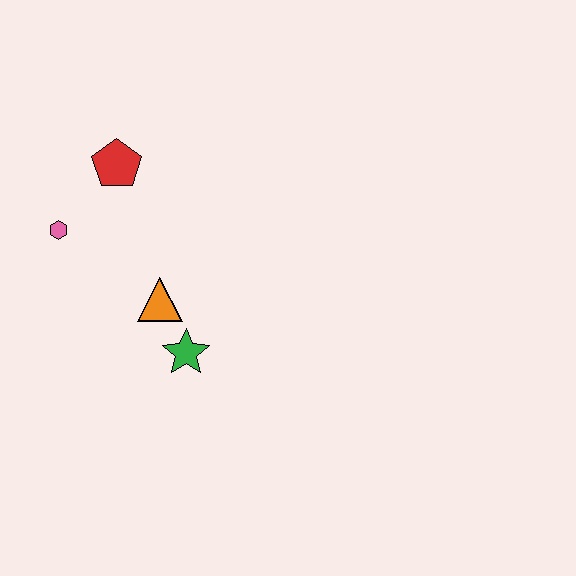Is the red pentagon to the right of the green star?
No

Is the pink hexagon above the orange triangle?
Yes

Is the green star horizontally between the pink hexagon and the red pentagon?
No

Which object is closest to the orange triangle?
The green star is closest to the orange triangle.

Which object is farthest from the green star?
The red pentagon is farthest from the green star.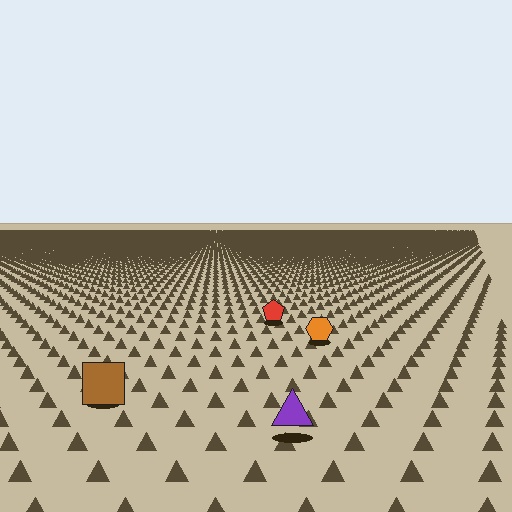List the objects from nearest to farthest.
From nearest to farthest: the purple triangle, the brown square, the orange hexagon, the red pentagon.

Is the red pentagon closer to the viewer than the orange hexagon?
No. The orange hexagon is closer — you can tell from the texture gradient: the ground texture is coarser near it.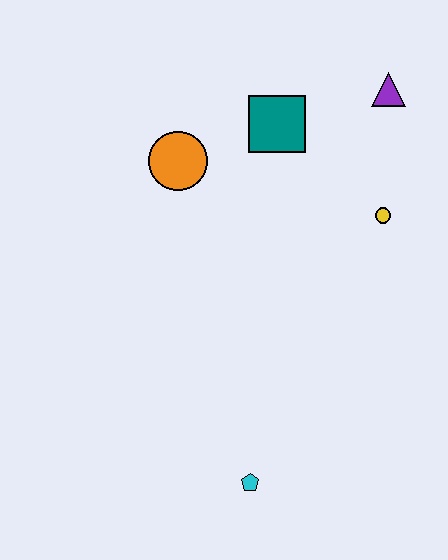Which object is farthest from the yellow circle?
The cyan pentagon is farthest from the yellow circle.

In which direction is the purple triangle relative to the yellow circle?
The purple triangle is above the yellow circle.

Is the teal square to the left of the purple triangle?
Yes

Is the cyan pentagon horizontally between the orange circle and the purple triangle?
Yes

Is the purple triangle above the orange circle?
Yes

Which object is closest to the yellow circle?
The purple triangle is closest to the yellow circle.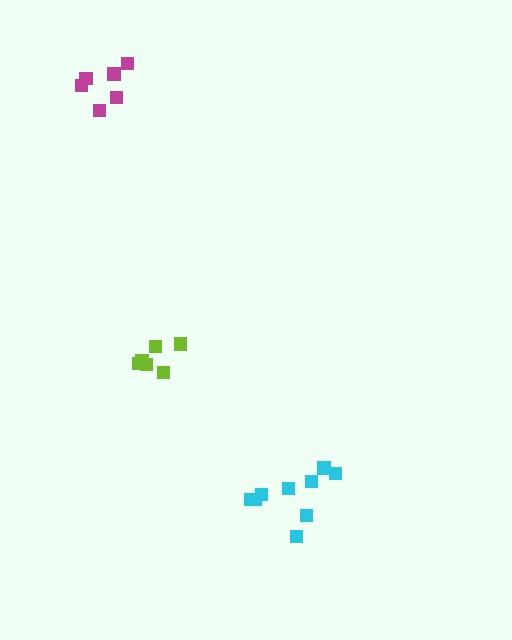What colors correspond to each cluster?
The clusters are colored: cyan, lime, magenta.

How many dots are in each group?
Group 1: 9 dots, Group 2: 6 dots, Group 3: 6 dots (21 total).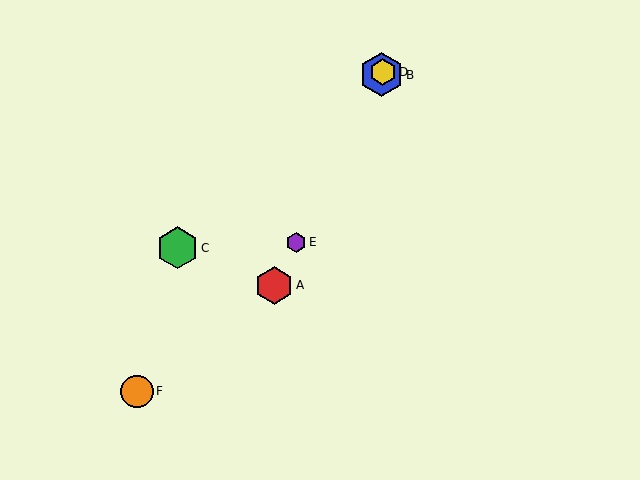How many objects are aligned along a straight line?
4 objects (A, B, D, E) are aligned along a straight line.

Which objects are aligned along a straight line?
Objects A, B, D, E are aligned along a straight line.